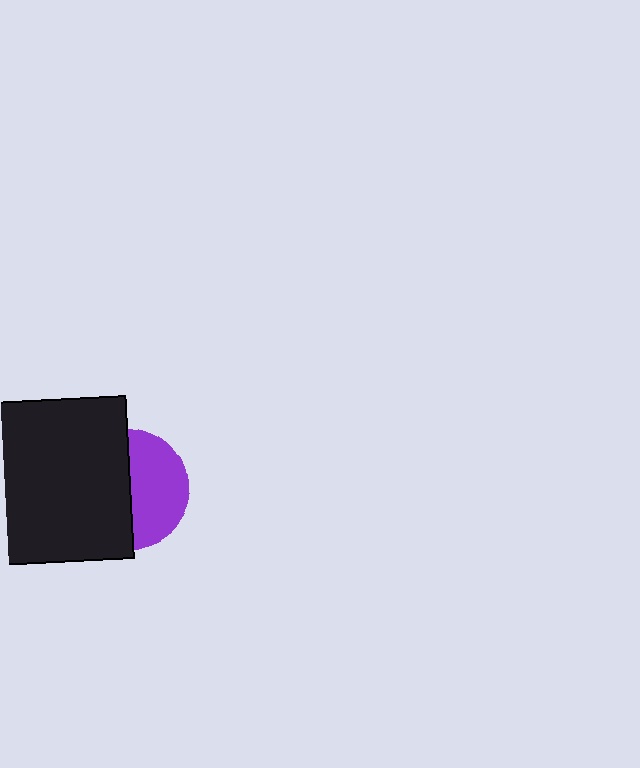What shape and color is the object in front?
The object in front is a black square.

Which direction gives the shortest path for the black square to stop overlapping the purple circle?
Moving left gives the shortest separation.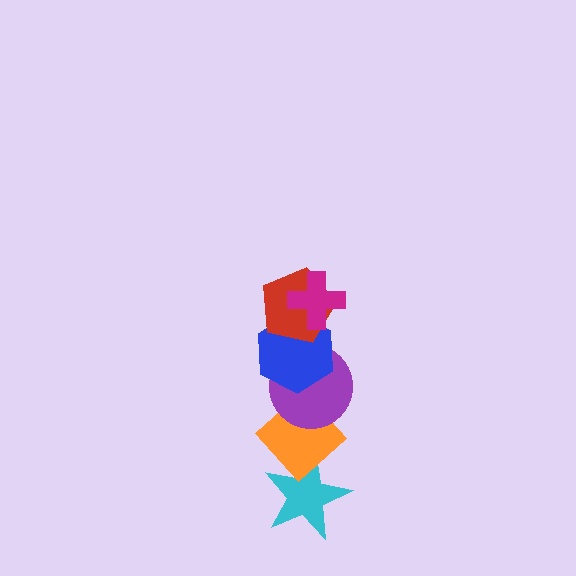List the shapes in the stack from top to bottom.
From top to bottom: the magenta cross, the red pentagon, the blue hexagon, the purple circle, the orange diamond, the cyan star.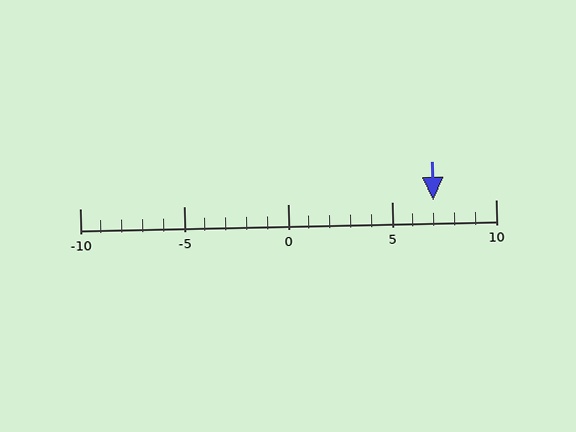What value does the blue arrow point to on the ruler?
The blue arrow points to approximately 7.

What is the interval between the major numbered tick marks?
The major tick marks are spaced 5 units apart.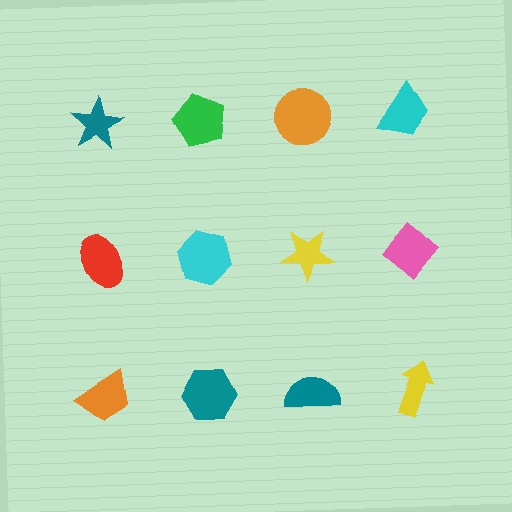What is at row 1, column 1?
A teal star.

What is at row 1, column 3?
An orange circle.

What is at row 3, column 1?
An orange trapezoid.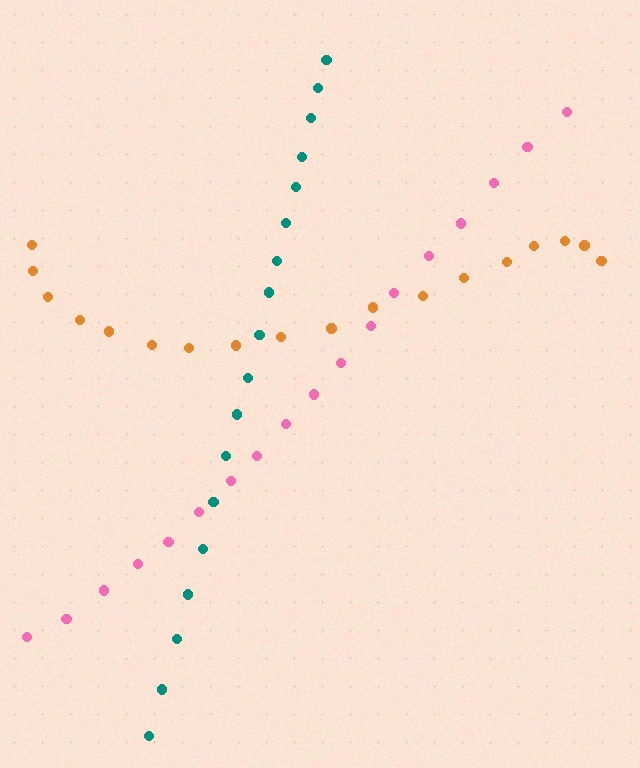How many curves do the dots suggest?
There are 3 distinct paths.